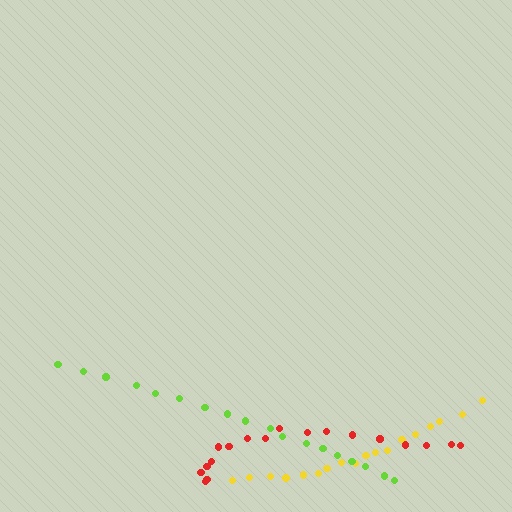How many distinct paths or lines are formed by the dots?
There are 3 distinct paths.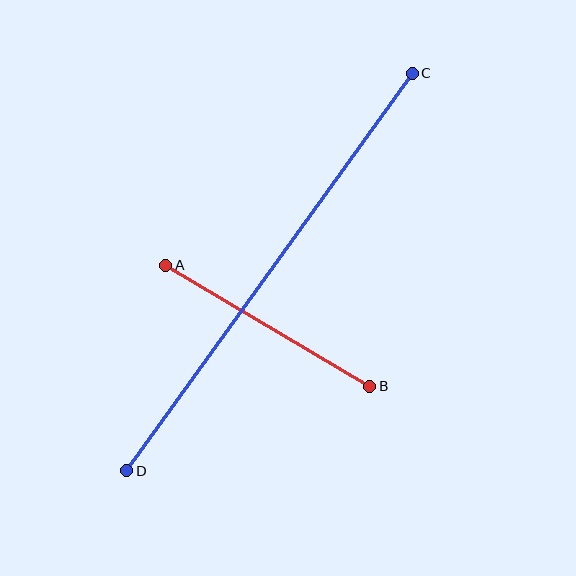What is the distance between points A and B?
The distance is approximately 237 pixels.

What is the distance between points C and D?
The distance is approximately 489 pixels.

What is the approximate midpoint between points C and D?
The midpoint is at approximately (269, 272) pixels.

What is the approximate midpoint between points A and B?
The midpoint is at approximately (268, 326) pixels.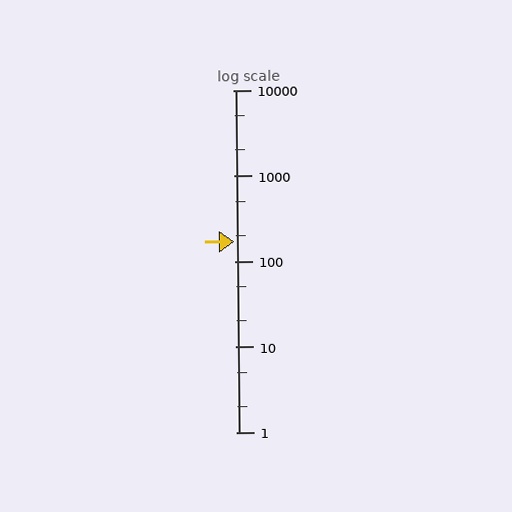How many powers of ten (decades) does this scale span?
The scale spans 4 decades, from 1 to 10000.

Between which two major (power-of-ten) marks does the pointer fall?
The pointer is between 100 and 1000.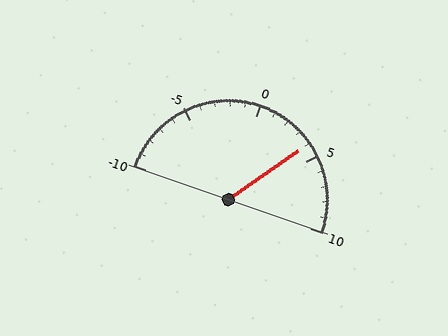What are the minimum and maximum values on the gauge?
The gauge ranges from -10 to 10.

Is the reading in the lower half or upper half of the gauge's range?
The reading is in the upper half of the range (-10 to 10).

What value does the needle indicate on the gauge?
The needle indicates approximately 4.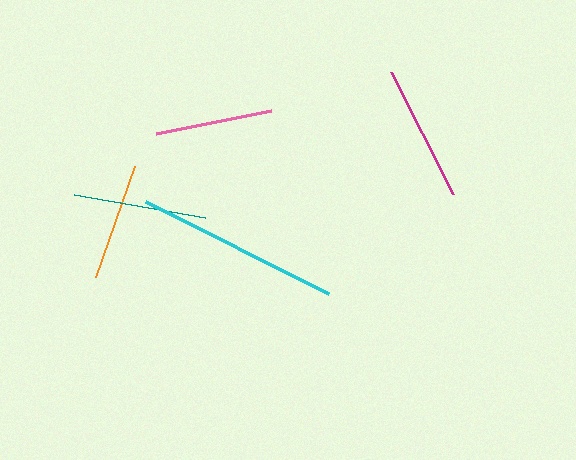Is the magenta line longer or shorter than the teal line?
The magenta line is longer than the teal line.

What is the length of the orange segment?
The orange segment is approximately 117 pixels long.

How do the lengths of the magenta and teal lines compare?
The magenta and teal lines are approximately the same length.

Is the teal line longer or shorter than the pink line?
The teal line is longer than the pink line.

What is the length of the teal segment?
The teal segment is approximately 133 pixels long.